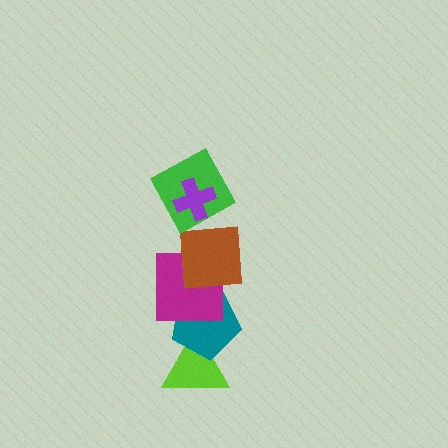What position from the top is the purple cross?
The purple cross is 1st from the top.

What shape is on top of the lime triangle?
The teal pentagon is on top of the lime triangle.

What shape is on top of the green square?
The purple cross is on top of the green square.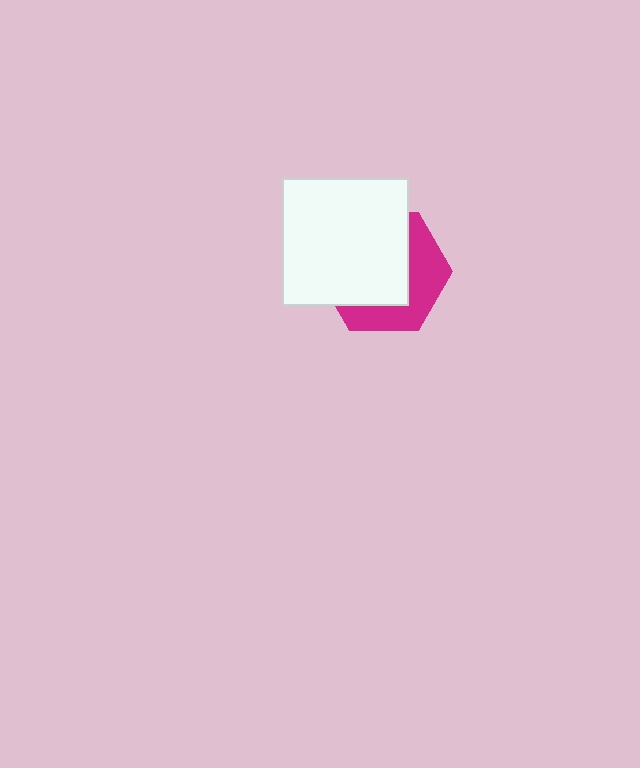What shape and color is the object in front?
The object in front is a white square.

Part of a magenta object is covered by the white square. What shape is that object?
It is a hexagon.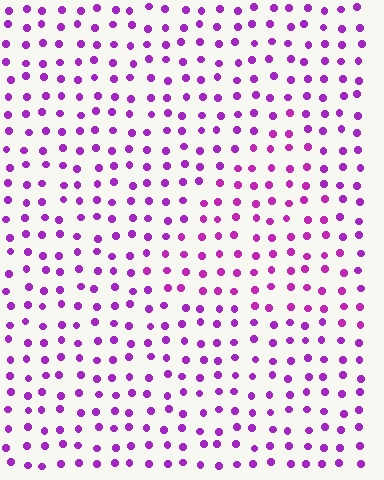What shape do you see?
I see a triangle.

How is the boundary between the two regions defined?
The boundary is defined purely by a slight shift in hue (about 17 degrees). Spacing, size, and orientation are identical on both sides.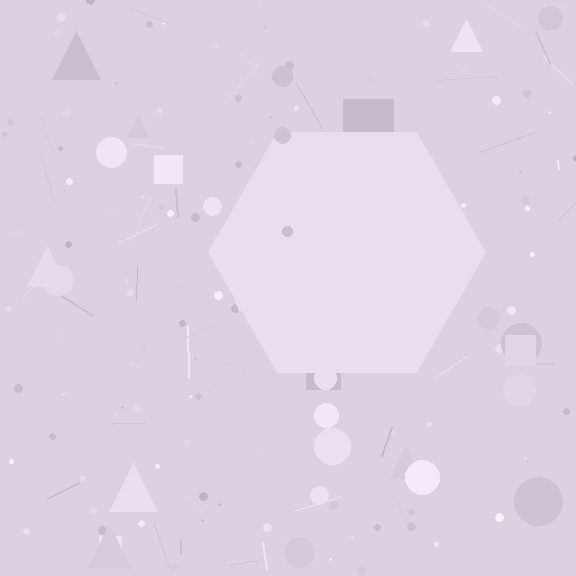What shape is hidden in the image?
A hexagon is hidden in the image.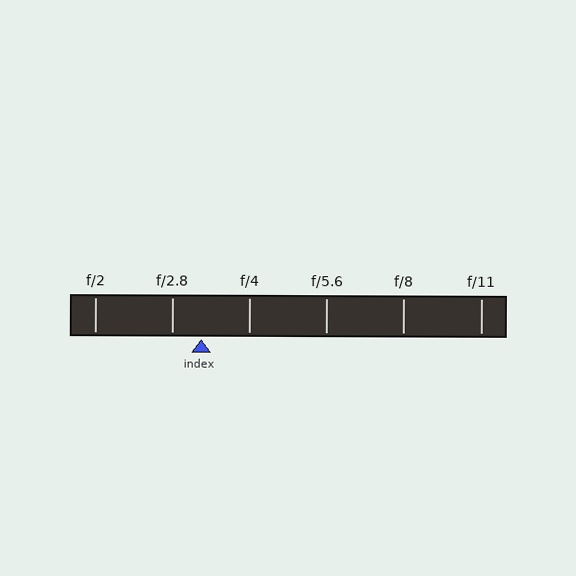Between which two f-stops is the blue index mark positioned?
The index mark is between f/2.8 and f/4.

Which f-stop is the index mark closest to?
The index mark is closest to f/2.8.